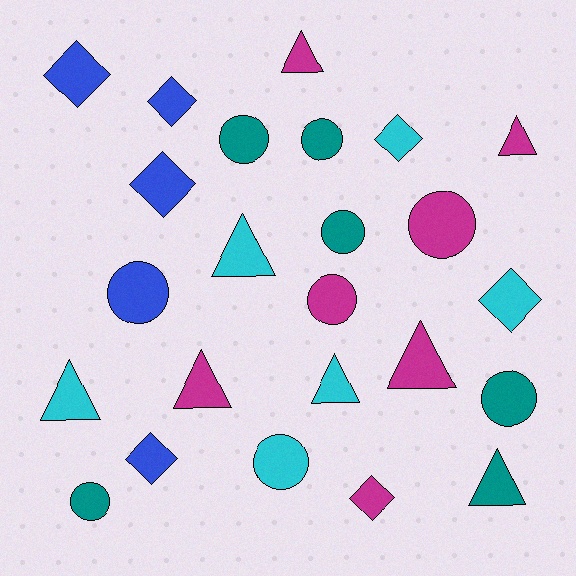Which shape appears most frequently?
Circle, with 9 objects.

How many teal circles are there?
There are 5 teal circles.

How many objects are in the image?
There are 24 objects.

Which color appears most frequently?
Magenta, with 7 objects.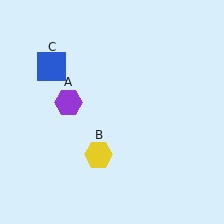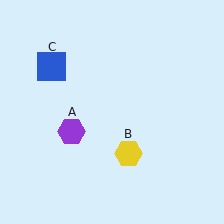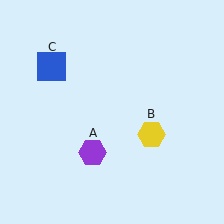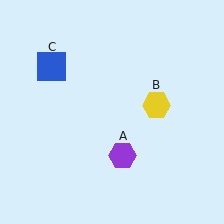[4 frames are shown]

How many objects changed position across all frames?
2 objects changed position: purple hexagon (object A), yellow hexagon (object B).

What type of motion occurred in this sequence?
The purple hexagon (object A), yellow hexagon (object B) rotated counterclockwise around the center of the scene.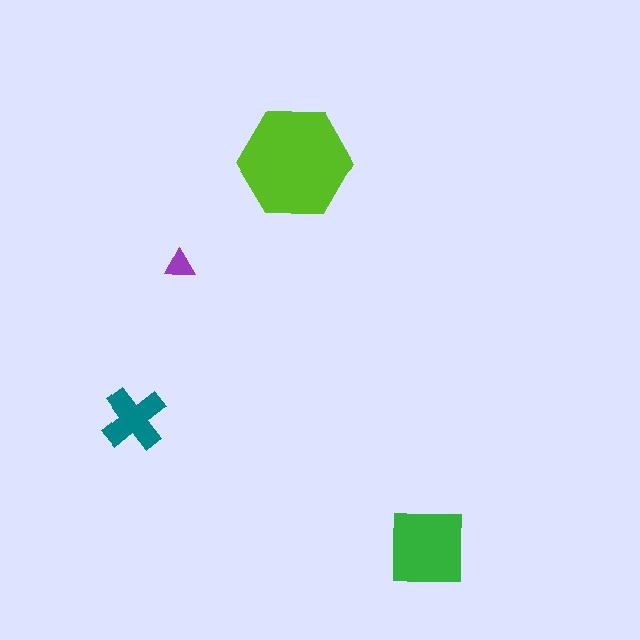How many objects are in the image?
There are 4 objects in the image.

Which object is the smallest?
The purple triangle.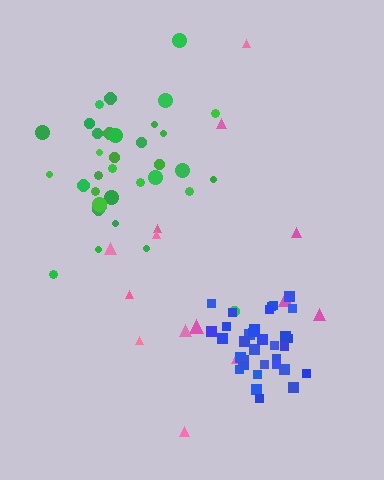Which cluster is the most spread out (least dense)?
Pink.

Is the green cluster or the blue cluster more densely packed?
Blue.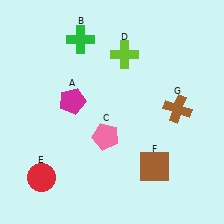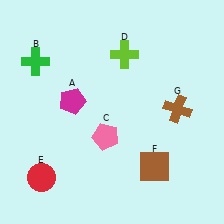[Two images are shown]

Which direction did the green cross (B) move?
The green cross (B) moved left.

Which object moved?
The green cross (B) moved left.